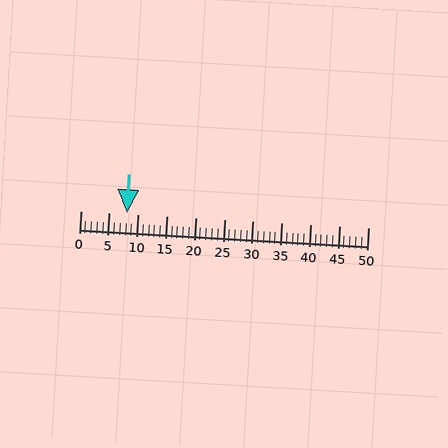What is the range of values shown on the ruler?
The ruler shows values from 0 to 50.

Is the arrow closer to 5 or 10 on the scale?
The arrow is closer to 10.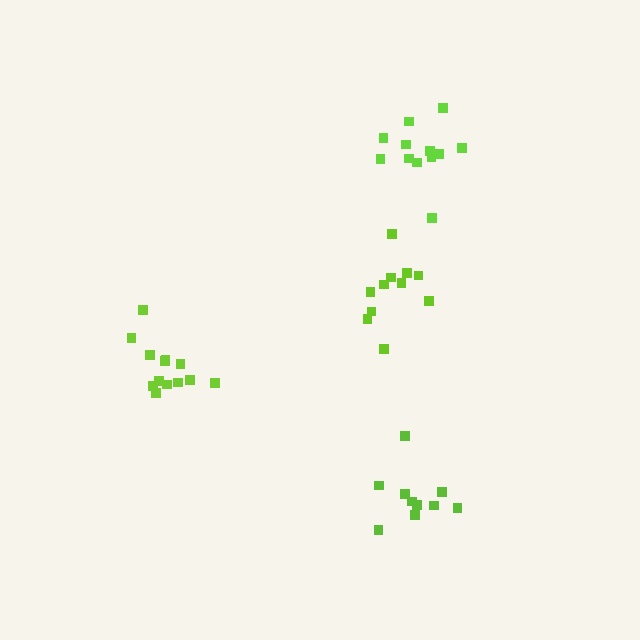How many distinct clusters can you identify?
There are 4 distinct clusters.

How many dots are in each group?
Group 1: 12 dots, Group 2: 13 dots, Group 3: 11 dots, Group 4: 11 dots (47 total).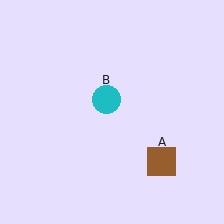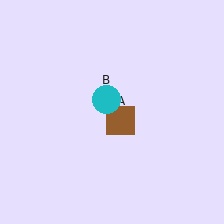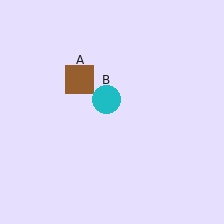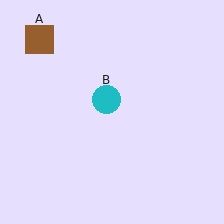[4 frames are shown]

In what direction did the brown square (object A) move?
The brown square (object A) moved up and to the left.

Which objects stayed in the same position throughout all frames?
Cyan circle (object B) remained stationary.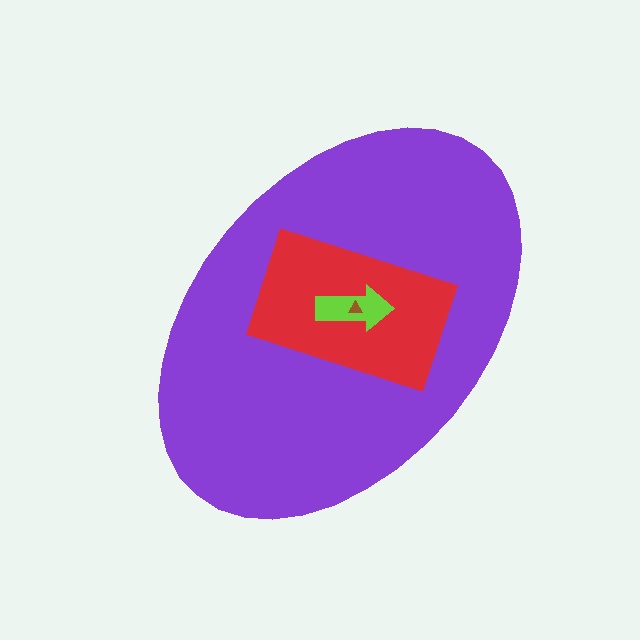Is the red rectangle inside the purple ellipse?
Yes.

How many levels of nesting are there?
4.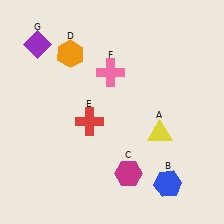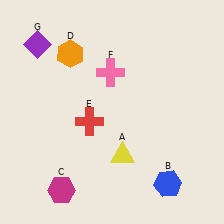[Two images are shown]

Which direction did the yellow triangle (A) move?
The yellow triangle (A) moved left.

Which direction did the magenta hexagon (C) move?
The magenta hexagon (C) moved left.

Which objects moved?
The objects that moved are: the yellow triangle (A), the magenta hexagon (C).